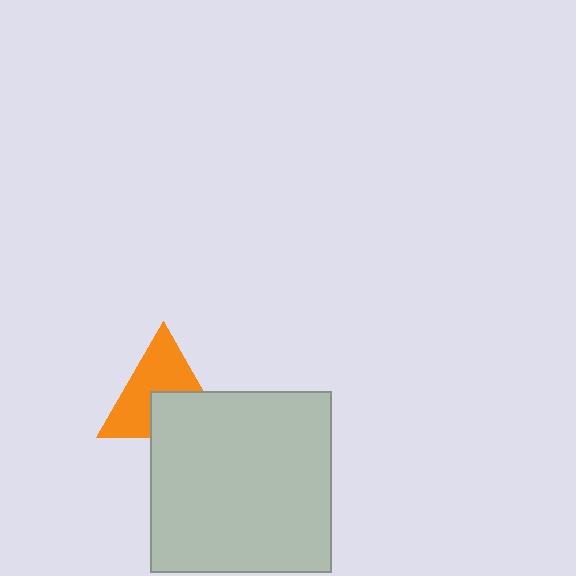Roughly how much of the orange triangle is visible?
About half of it is visible (roughly 60%).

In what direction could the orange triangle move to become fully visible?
The orange triangle could move up. That would shift it out from behind the light gray square entirely.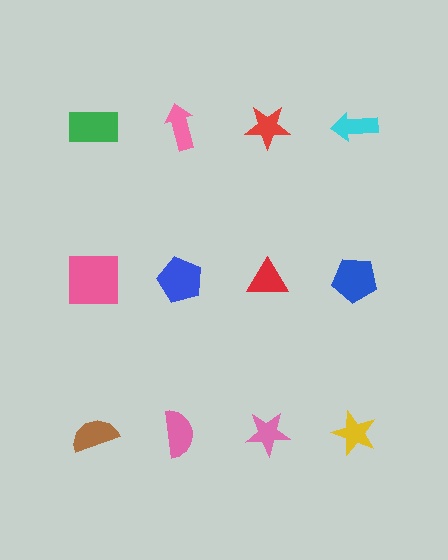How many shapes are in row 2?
4 shapes.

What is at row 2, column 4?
A blue pentagon.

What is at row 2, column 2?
A blue pentagon.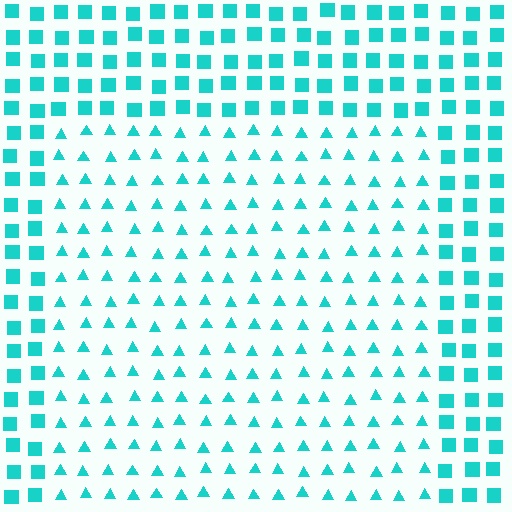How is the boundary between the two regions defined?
The boundary is defined by a change in element shape: triangles inside vs. squares outside. All elements share the same color and spacing.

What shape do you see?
I see a rectangle.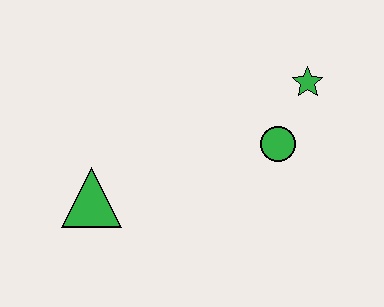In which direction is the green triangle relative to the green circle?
The green triangle is to the left of the green circle.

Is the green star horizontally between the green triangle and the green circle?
No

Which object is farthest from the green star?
The green triangle is farthest from the green star.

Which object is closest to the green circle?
The green star is closest to the green circle.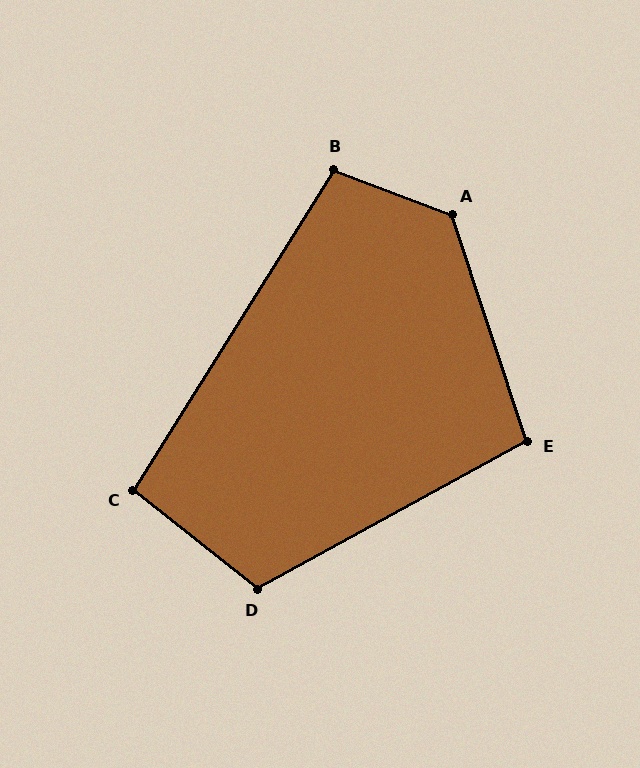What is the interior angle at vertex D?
Approximately 113 degrees (obtuse).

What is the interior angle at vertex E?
Approximately 101 degrees (obtuse).